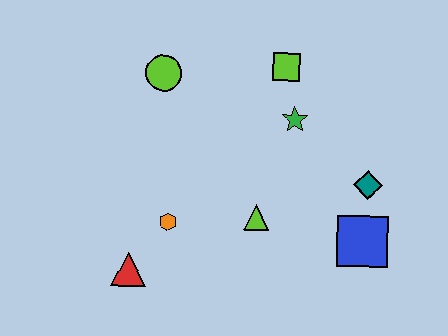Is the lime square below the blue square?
No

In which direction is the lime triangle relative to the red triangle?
The lime triangle is to the right of the red triangle.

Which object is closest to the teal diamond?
The blue square is closest to the teal diamond.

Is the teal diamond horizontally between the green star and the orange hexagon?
No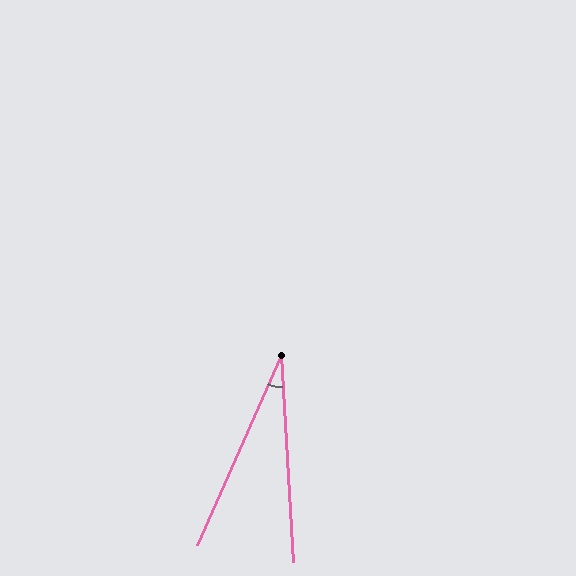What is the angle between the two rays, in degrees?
Approximately 27 degrees.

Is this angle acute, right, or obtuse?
It is acute.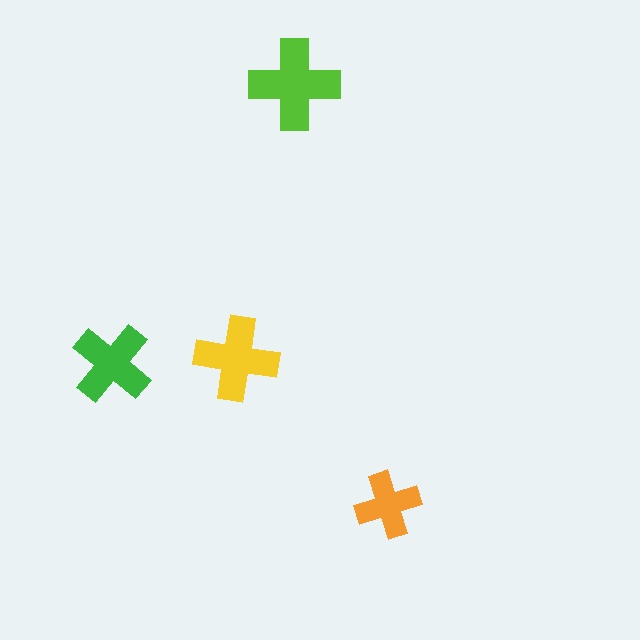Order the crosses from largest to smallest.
the lime one, the yellow one, the green one, the orange one.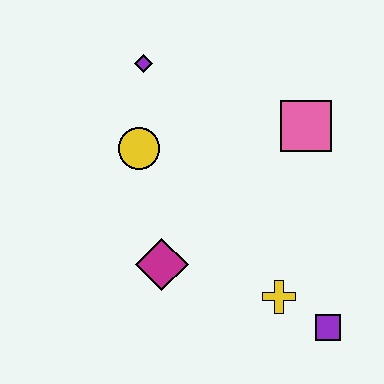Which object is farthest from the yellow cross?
The purple diamond is farthest from the yellow cross.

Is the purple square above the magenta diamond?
No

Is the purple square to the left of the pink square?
No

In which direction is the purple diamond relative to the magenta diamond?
The purple diamond is above the magenta diamond.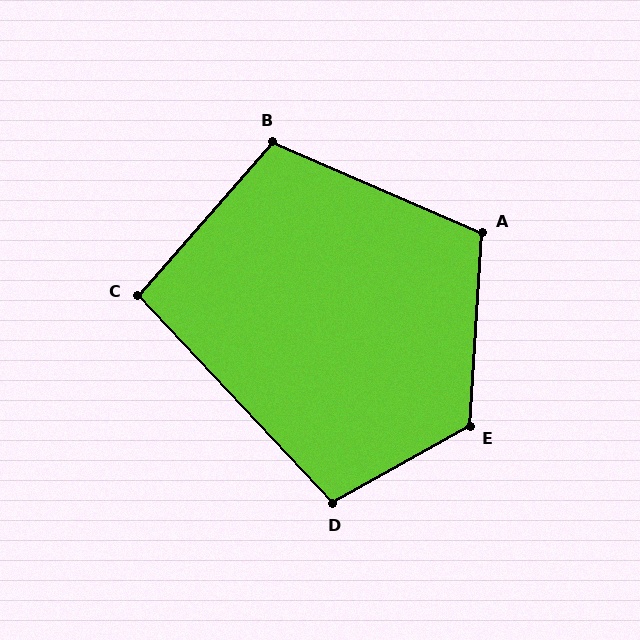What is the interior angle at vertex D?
Approximately 104 degrees (obtuse).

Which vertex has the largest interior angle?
E, at approximately 123 degrees.